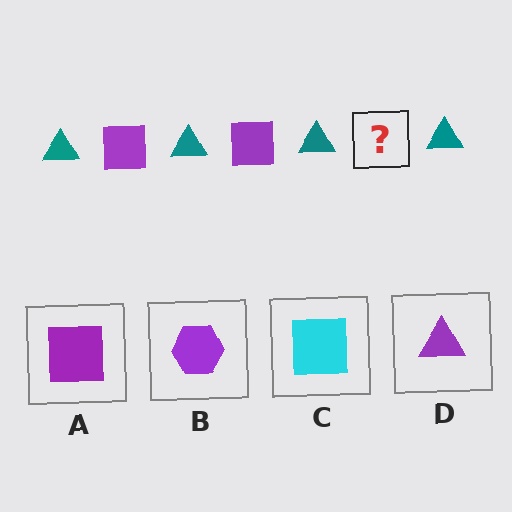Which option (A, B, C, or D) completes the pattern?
A.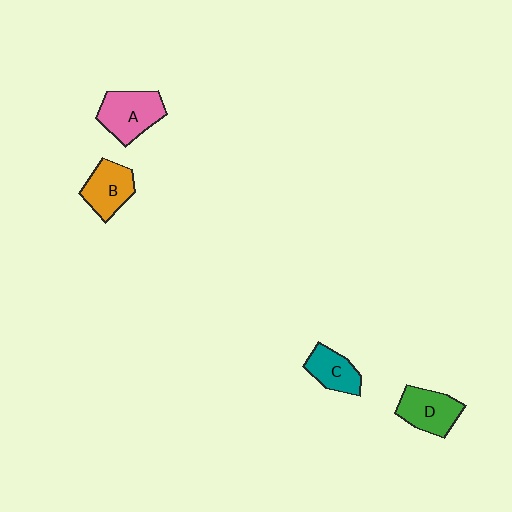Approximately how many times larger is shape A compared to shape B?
Approximately 1.2 times.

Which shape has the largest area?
Shape A (pink).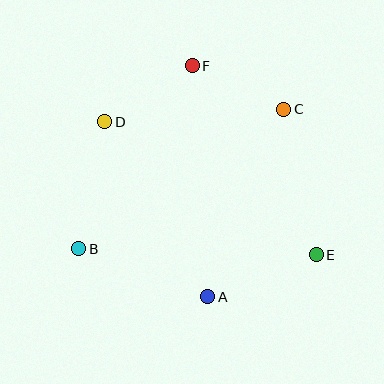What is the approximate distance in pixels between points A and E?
The distance between A and E is approximately 116 pixels.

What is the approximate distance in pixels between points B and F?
The distance between B and F is approximately 215 pixels.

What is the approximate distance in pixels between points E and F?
The distance between E and F is approximately 226 pixels.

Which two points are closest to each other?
Points C and F are closest to each other.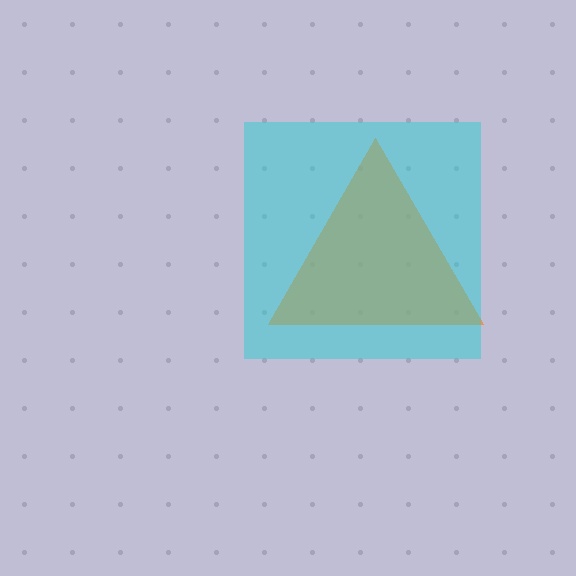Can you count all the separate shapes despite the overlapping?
Yes, there are 2 separate shapes.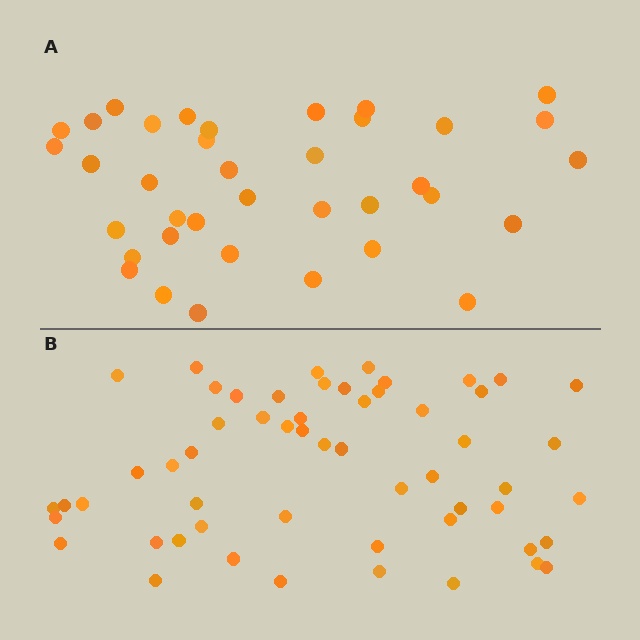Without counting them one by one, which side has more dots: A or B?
Region B (the bottom region) has more dots.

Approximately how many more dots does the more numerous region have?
Region B has approximately 20 more dots than region A.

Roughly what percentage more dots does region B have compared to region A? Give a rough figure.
About 50% more.